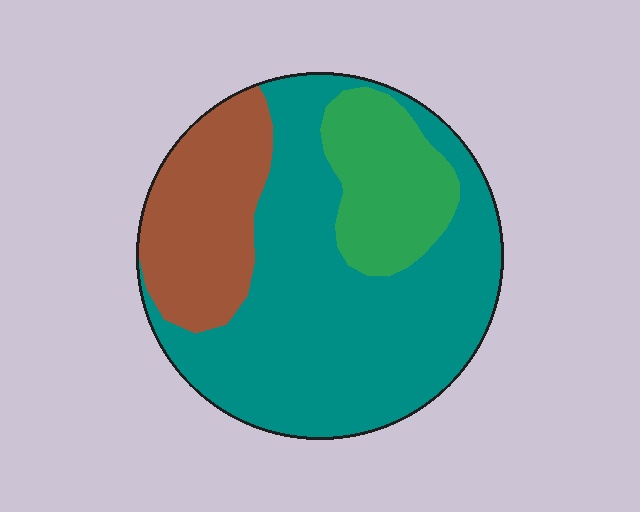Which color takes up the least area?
Green, at roughly 15%.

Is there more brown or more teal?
Teal.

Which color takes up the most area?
Teal, at roughly 60%.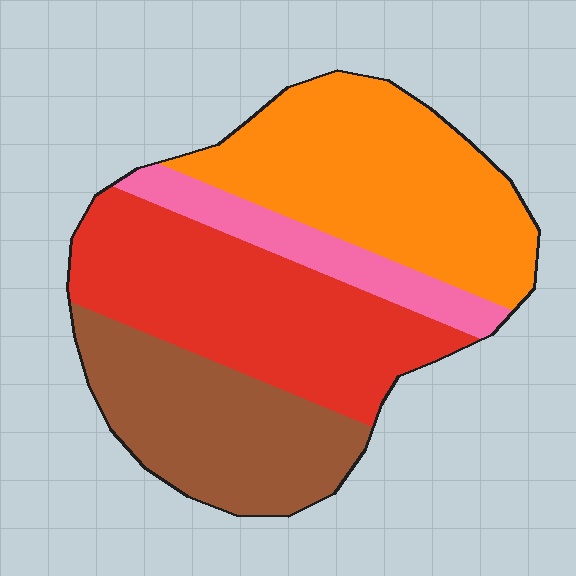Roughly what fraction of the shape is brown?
Brown covers around 25% of the shape.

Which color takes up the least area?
Pink, at roughly 10%.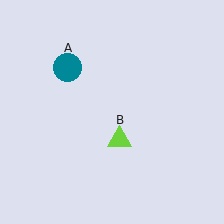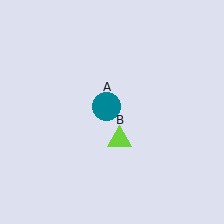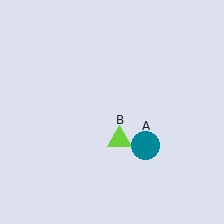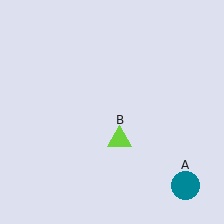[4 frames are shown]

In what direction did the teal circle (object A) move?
The teal circle (object A) moved down and to the right.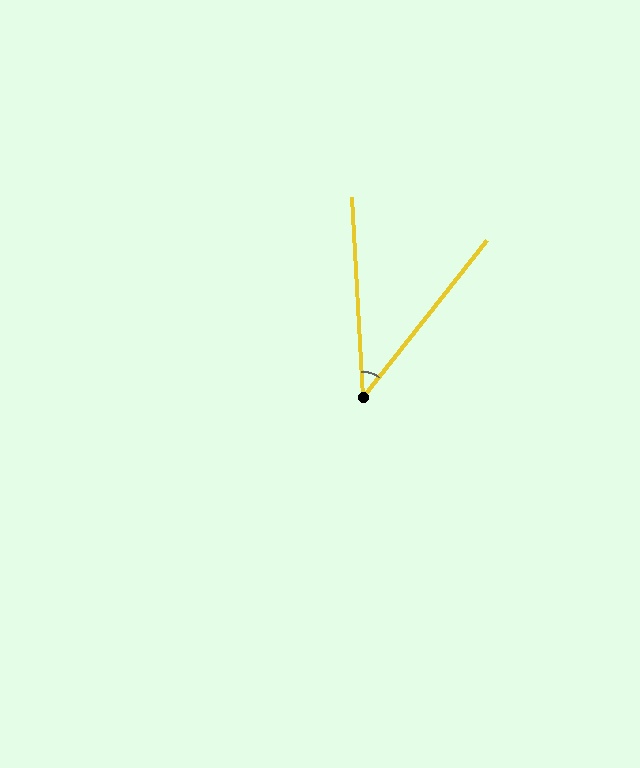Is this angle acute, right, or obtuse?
It is acute.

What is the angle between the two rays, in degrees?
Approximately 42 degrees.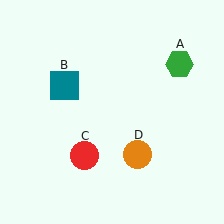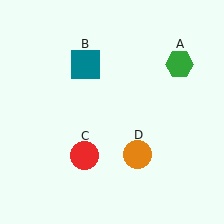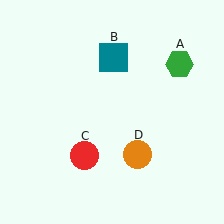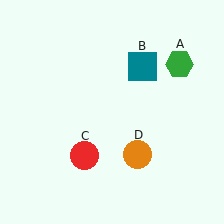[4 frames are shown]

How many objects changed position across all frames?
1 object changed position: teal square (object B).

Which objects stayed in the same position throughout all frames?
Green hexagon (object A) and red circle (object C) and orange circle (object D) remained stationary.